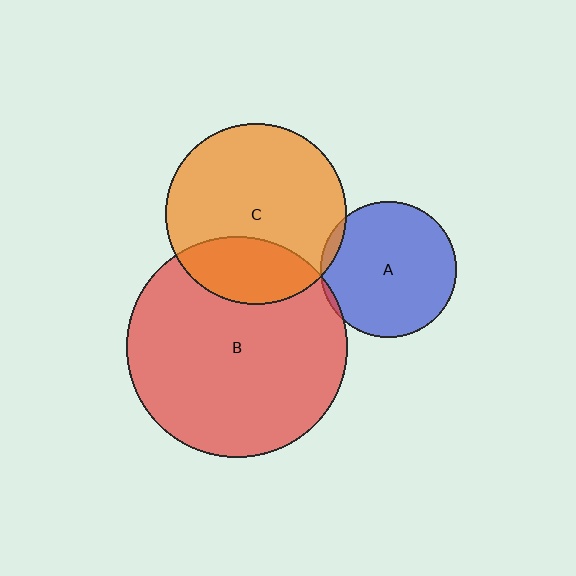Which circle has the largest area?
Circle B (red).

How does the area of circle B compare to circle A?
Approximately 2.6 times.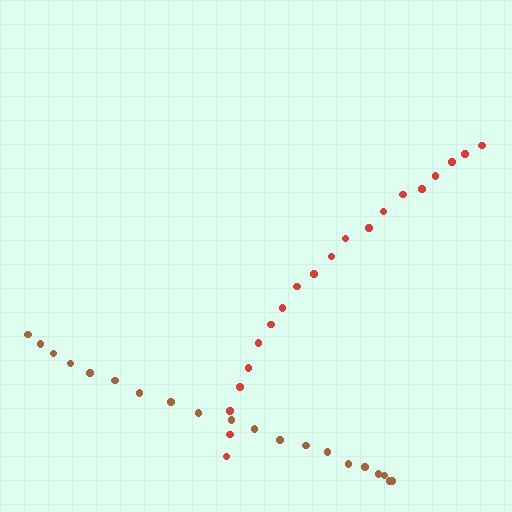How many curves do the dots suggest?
There are 2 distinct paths.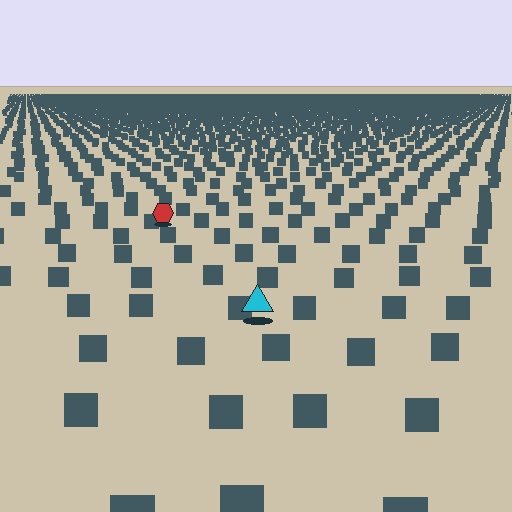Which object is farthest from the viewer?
The red hexagon is farthest from the viewer. It appears smaller and the ground texture around it is denser.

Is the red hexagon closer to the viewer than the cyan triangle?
No. The cyan triangle is closer — you can tell from the texture gradient: the ground texture is coarser near it.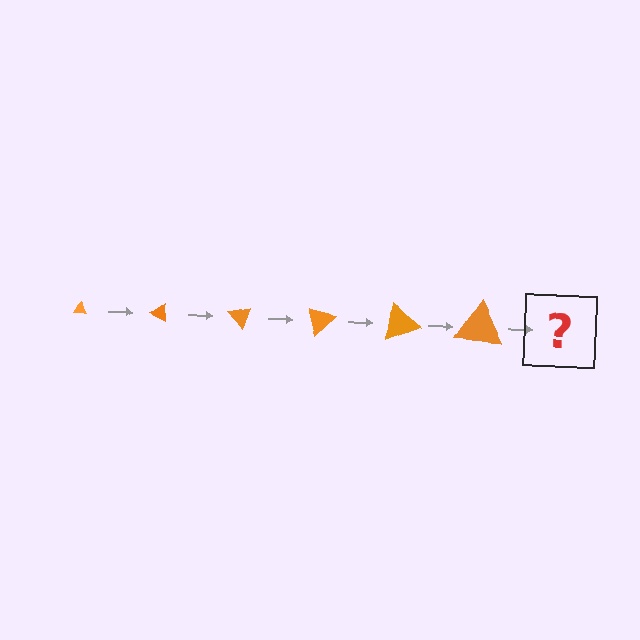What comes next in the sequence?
The next element should be a triangle, larger than the previous one and rotated 150 degrees from the start.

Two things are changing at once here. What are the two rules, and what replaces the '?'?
The two rules are that the triangle grows larger each step and it rotates 25 degrees each step. The '?' should be a triangle, larger than the previous one and rotated 150 degrees from the start.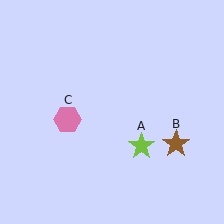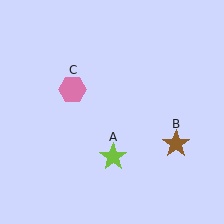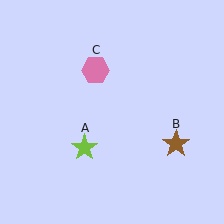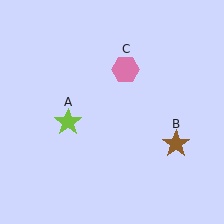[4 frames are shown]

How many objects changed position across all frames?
2 objects changed position: lime star (object A), pink hexagon (object C).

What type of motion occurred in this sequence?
The lime star (object A), pink hexagon (object C) rotated clockwise around the center of the scene.